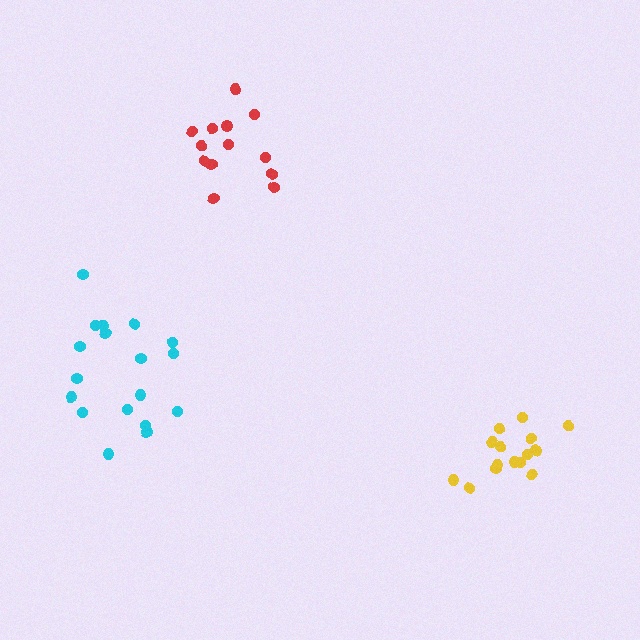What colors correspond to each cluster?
The clusters are colored: red, cyan, yellow.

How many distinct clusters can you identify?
There are 3 distinct clusters.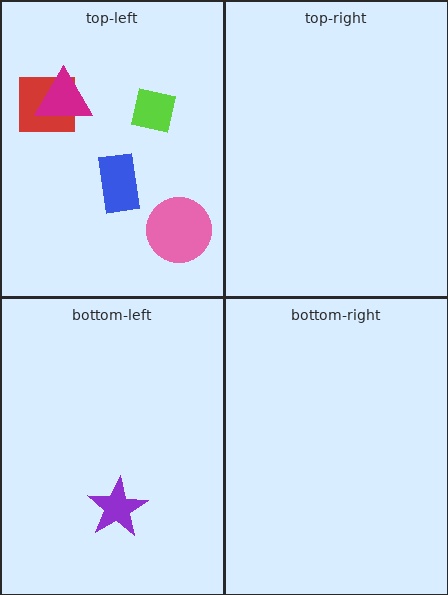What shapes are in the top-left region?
The red square, the magenta triangle, the lime square, the pink circle, the blue rectangle.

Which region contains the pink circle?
The top-left region.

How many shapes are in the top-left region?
5.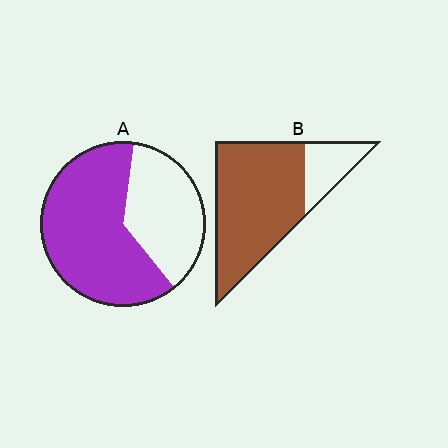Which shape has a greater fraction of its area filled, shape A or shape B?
Shape B.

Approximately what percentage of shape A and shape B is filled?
A is approximately 65% and B is approximately 80%.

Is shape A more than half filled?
Yes.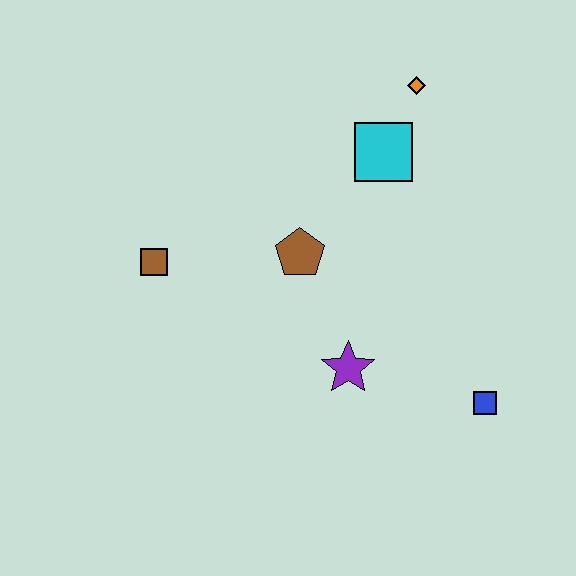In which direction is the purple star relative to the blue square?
The purple star is to the left of the blue square.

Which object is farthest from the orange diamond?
The blue square is farthest from the orange diamond.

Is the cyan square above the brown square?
Yes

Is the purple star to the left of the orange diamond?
Yes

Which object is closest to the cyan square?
The orange diamond is closest to the cyan square.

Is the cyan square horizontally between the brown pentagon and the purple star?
No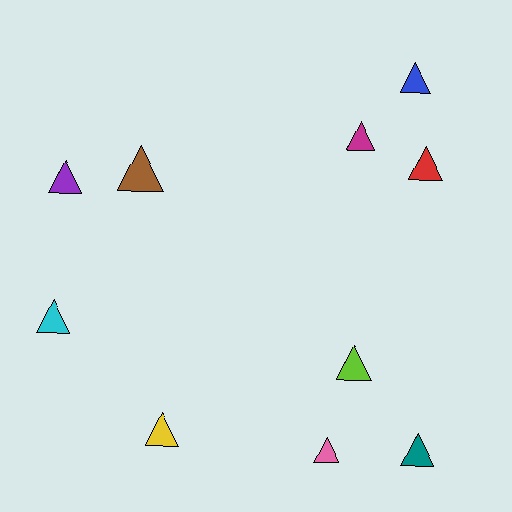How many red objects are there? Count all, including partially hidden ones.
There is 1 red object.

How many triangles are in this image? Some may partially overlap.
There are 10 triangles.